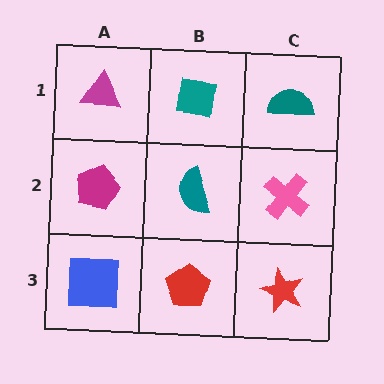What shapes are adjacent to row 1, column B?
A teal semicircle (row 2, column B), a magenta triangle (row 1, column A), a teal semicircle (row 1, column C).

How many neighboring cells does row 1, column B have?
3.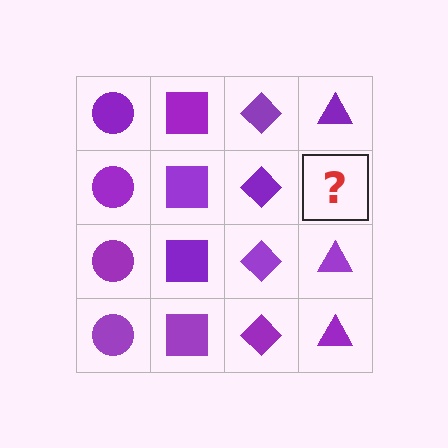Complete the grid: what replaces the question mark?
The question mark should be replaced with a purple triangle.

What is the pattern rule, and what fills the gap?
The rule is that each column has a consistent shape. The gap should be filled with a purple triangle.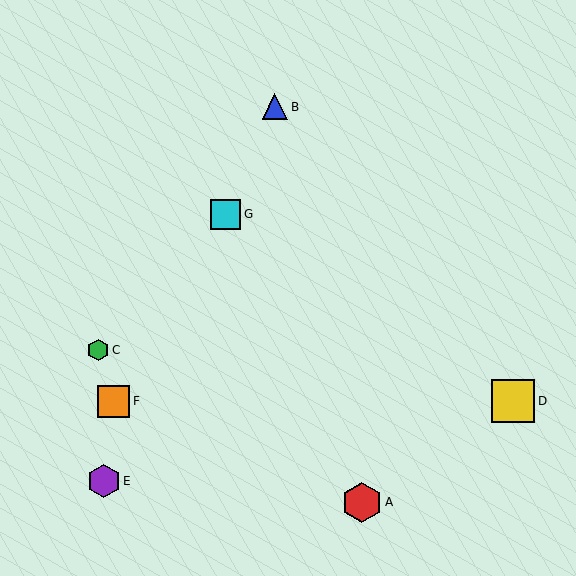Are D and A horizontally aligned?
No, D is at y≈401 and A is at y≈502.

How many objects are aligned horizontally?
2 objects (D, F) are aligned horizontally.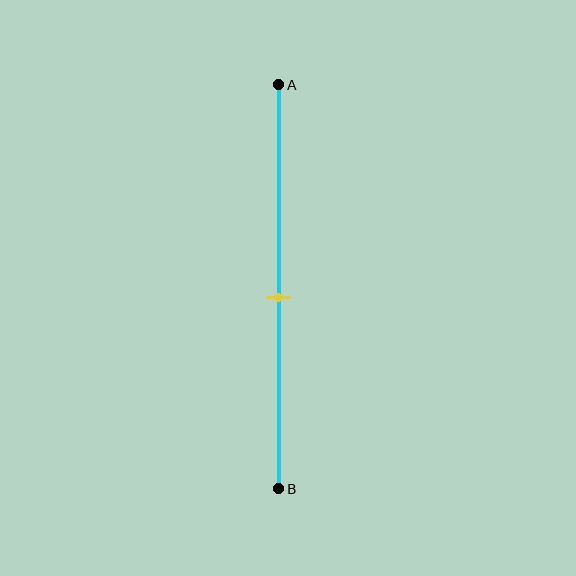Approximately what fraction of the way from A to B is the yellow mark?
The yellow mark is approximately 55% of the way from A to B.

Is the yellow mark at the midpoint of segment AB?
Yes, the mark is approximately at the midpoint.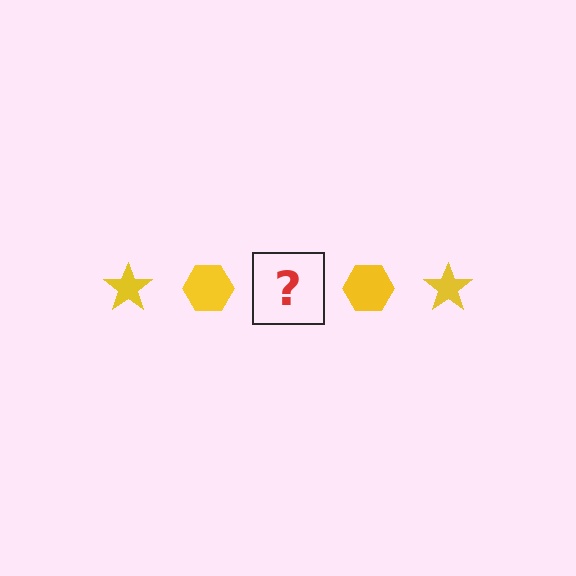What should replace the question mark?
The question mark should be replaced with a yellow star.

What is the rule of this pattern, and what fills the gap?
The rule is that the pattern cycles through star, hexagon shapes in yellow. The gap should be filled with a yellow star.